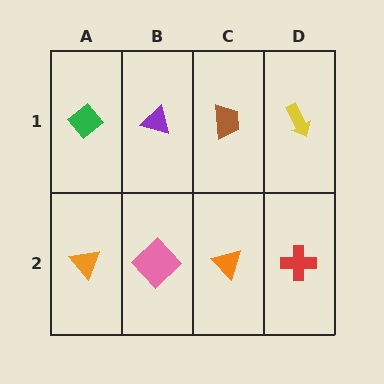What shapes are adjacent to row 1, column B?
A pink diamond (row 2, column B), a green diamond (row 1, column A), a brown trapezoid (row 1, column C).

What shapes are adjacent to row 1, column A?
An orange triangle (row 2, column A), a purple triangle (row 1, column B).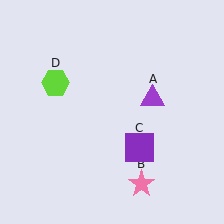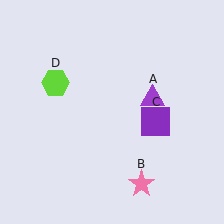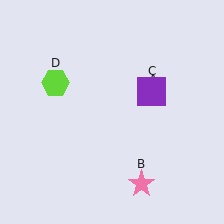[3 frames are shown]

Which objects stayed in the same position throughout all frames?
Purple triangle (object A) and pink star (object B) and lime hexagon (object D) remained stationary.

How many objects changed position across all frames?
1 object changed position: purple square (object C).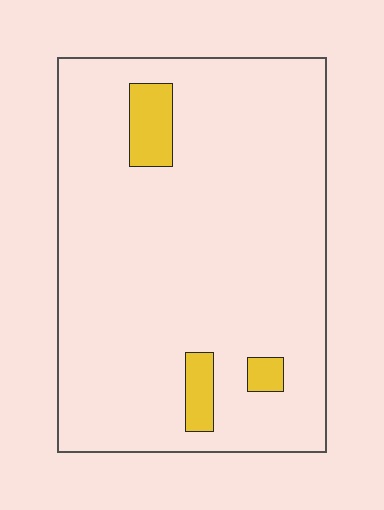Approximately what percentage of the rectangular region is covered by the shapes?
Approximately 5%.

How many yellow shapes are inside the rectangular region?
3.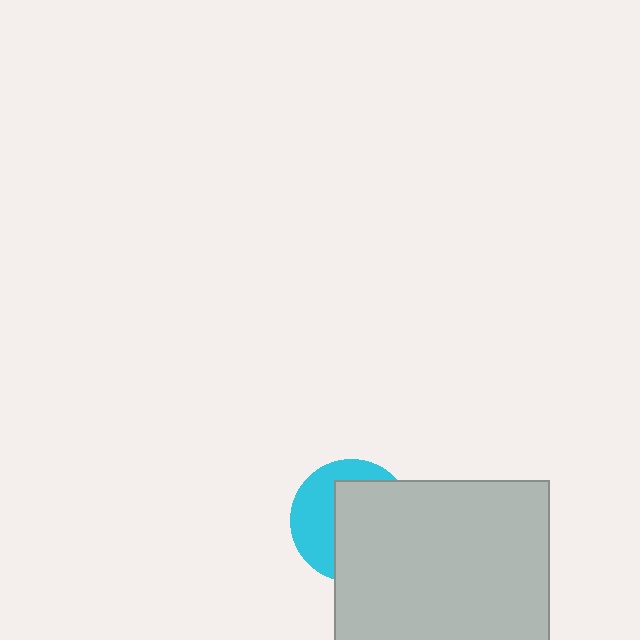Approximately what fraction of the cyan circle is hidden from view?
Roughly 60% of the cyan circle is hidden behind the light gray rectangle.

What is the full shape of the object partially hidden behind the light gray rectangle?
The partially hidden object is a cyan circle.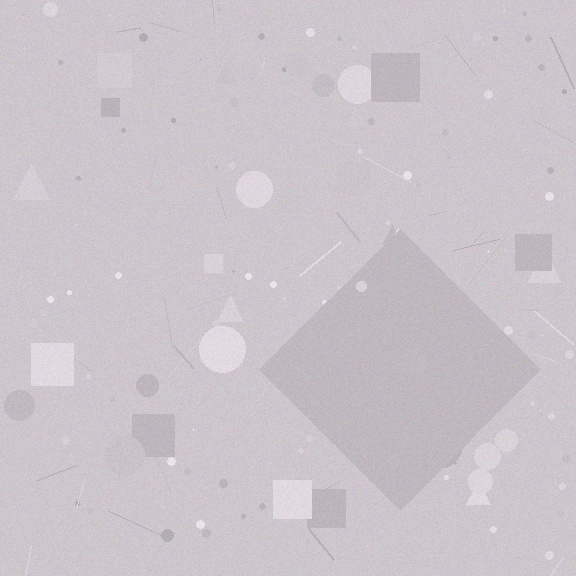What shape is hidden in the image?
A diamond is hidden in the image.